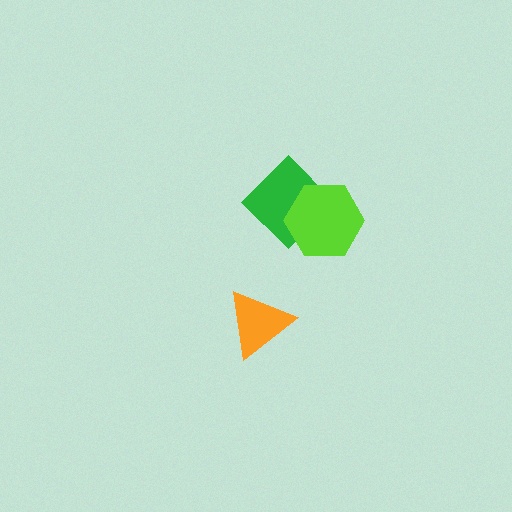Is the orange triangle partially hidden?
No, no other shape covers it.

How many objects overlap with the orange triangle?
0 objects overlap with the orange triangle.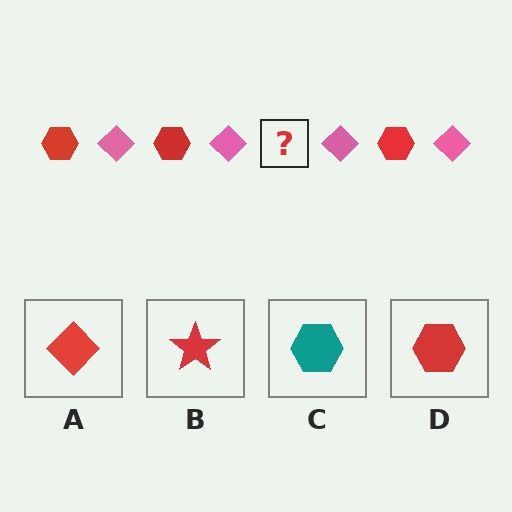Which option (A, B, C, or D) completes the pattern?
D.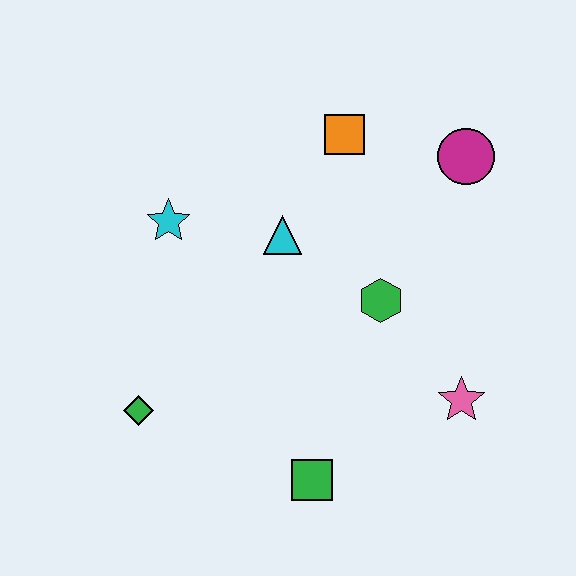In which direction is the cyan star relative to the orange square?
The cyan star is to the left of the orange square.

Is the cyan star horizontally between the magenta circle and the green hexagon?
No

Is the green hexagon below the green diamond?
No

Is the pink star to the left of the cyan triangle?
No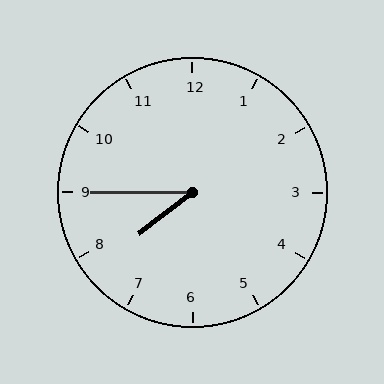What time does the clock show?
7:45.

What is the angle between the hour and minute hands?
Approximately 38 degrees.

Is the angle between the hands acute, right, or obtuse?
It is acute.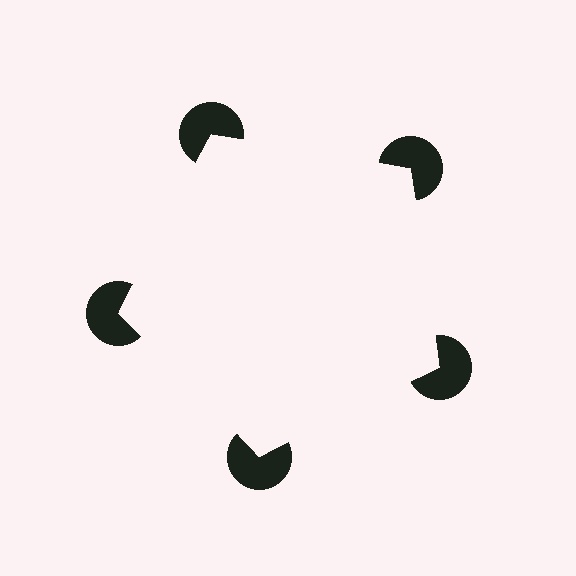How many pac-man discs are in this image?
There are 5 — one at each vertex of the illusory pentagon.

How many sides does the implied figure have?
5 sides.